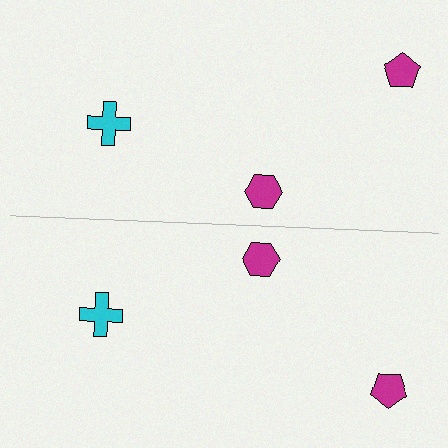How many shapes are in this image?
There are 6 shapes in this image.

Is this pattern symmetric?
Yes, this pattern has bilateral (reflection) symmetry.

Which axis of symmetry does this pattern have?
The pattern has a horizontal axis of symmetry running through the center of the image.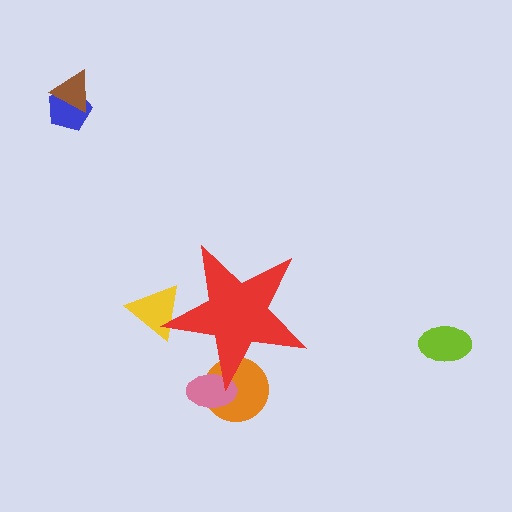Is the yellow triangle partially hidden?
Yes, the yellow triangle is partially hidden behind the red star.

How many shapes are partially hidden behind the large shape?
3 shapes are partially hidden.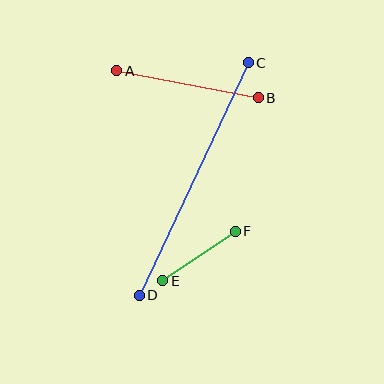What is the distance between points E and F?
The distance is approximately 88 pixels.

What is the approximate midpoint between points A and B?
The midpoint is at approximately (187, 84) pixels.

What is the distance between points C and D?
The distance is approximately 257 pixels.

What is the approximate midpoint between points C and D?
The midpoint is at approximately (194, 179) pixels.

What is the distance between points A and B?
The distance is approximately 144 pixels.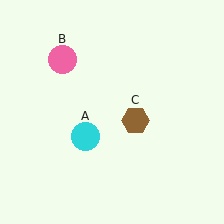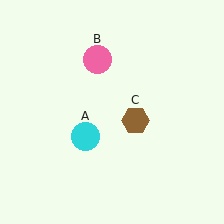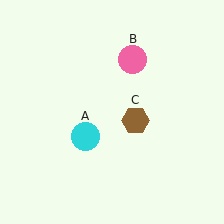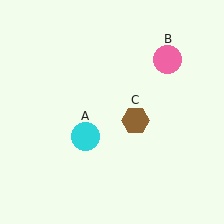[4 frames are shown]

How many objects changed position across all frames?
1 object changed position: pink circle (object B).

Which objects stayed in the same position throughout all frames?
Cyan circle (object A) and brown hexagon (object C) remained stationary.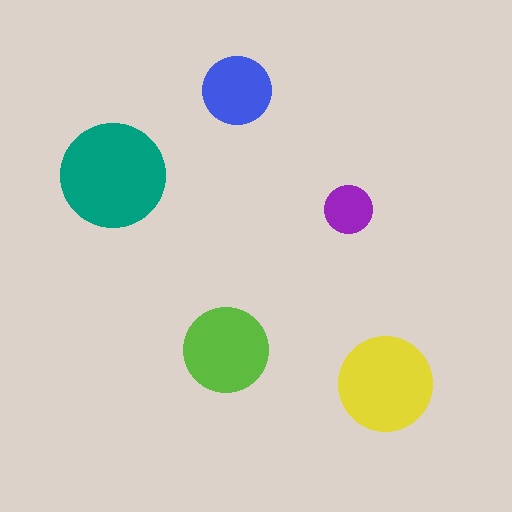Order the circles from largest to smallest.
the teal one, the yellow one, the lime one, the blue one, the purple one.